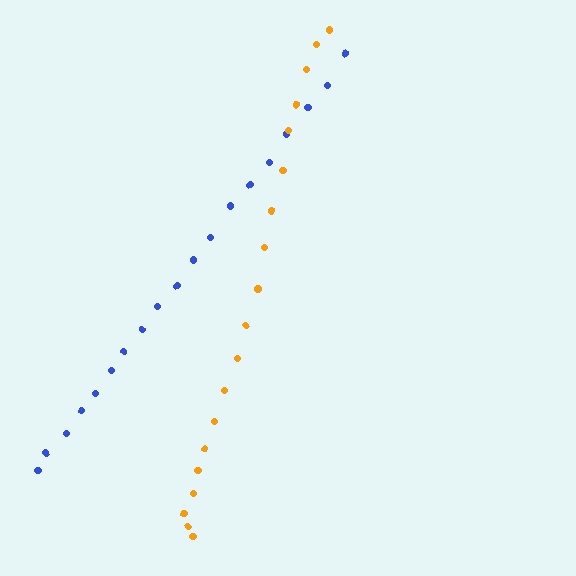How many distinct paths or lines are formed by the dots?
There are 2 distinct paths.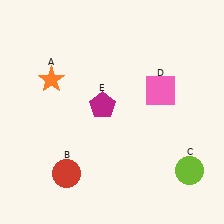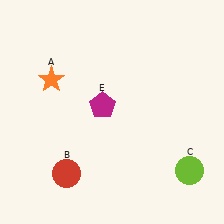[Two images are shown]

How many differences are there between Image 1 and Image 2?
There is 1 difference between the two images.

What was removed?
The pink square (D) was removed in Image 2.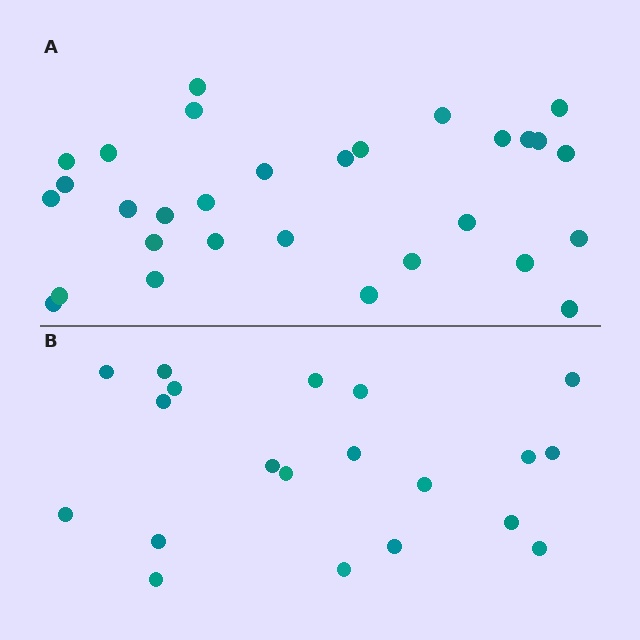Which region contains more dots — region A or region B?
Region A (the top region) has more dots.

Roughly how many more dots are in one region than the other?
Region A has roughly 10 or so more dots than region B.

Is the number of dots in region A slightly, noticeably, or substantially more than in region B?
Region A has substantially more. The ratio is roughly 1.5 to 1.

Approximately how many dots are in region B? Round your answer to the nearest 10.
About 20 dots.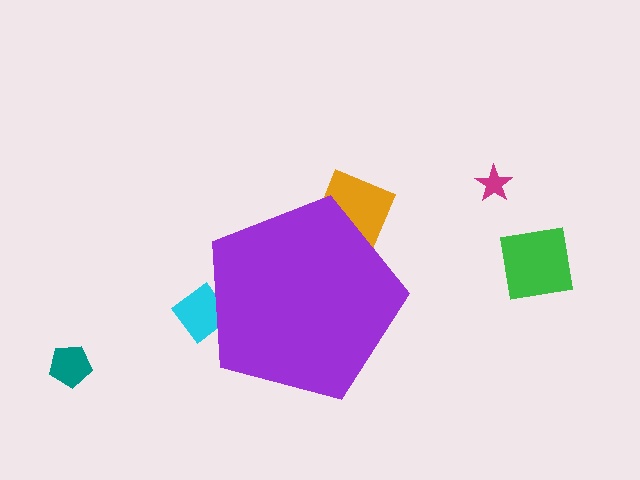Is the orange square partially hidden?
Yes, the orange square is partially hidden behind the purple pentagon.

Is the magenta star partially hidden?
No, the magenta star is fully visible.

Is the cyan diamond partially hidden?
Yes, the cyan diamond is partially hidden behind the purple pentagon.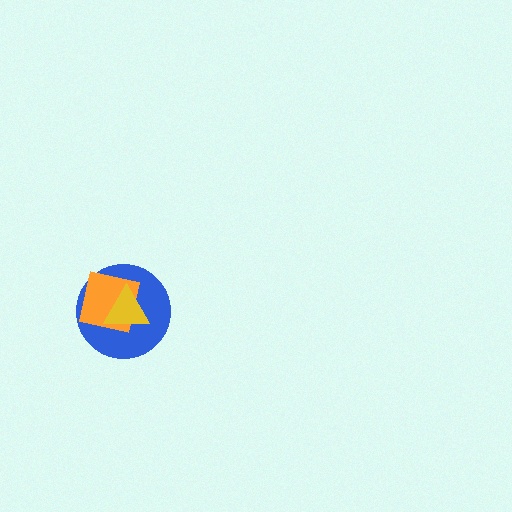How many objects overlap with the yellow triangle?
2 objects overlap with the yellow triangle.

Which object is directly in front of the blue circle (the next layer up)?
The orange square is directly in front of the blue circle.